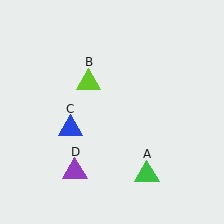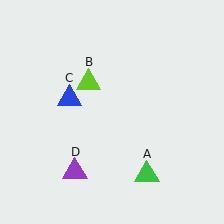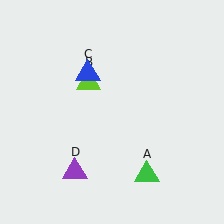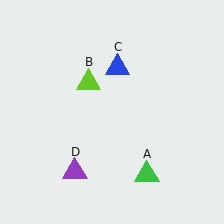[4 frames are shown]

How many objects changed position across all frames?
1 object changed position: blue triangle (object C).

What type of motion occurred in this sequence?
The blue triangle (object C) rotated clockwise around the center of the scene.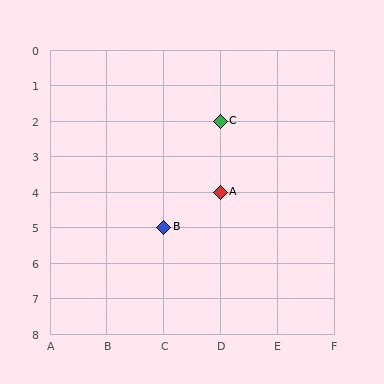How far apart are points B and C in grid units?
Points B and C are 1 column and 3 rows apart (about 3.2 grid units diagonally).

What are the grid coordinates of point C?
Point C is at grid coordinates (D, 2).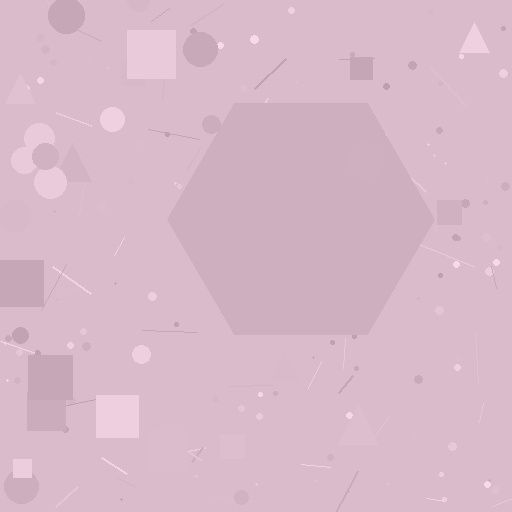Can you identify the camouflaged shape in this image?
The camouflaged shape is a hexagon.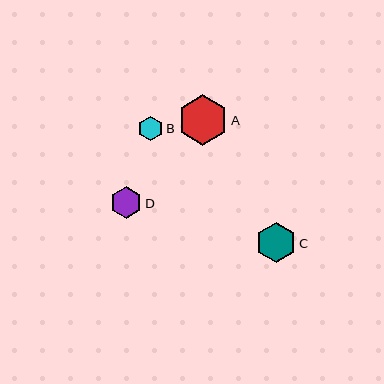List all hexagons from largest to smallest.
From largest to smallest: A, C, D, B.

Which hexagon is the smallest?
Hexagon B is the smallest with a size of approximately 24 pixels.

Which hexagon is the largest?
Hexagon A is the largest with a size of approximately 50 pixels.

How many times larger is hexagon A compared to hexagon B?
Hexagon A is approximately 2.1 times the size of hexagon B.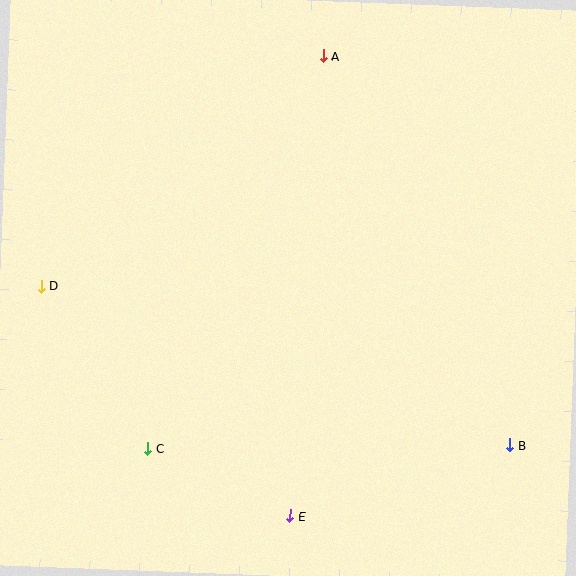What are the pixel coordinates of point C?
Point C is at (148, 448).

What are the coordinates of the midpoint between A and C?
The midpoint between A and C is at (235, 252).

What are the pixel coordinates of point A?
Point A is at (323, 56).